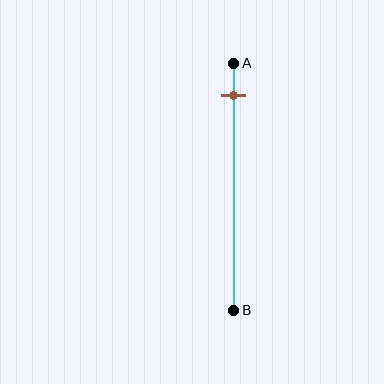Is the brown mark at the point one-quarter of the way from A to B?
No, the mark is at about 15% from A, not at the 25% one-quarter point.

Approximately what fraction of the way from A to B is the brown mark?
The brown mark is approximately 15% of the way from A to B.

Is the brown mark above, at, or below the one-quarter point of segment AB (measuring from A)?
The brown mark is above the one-quarter point of segment AB.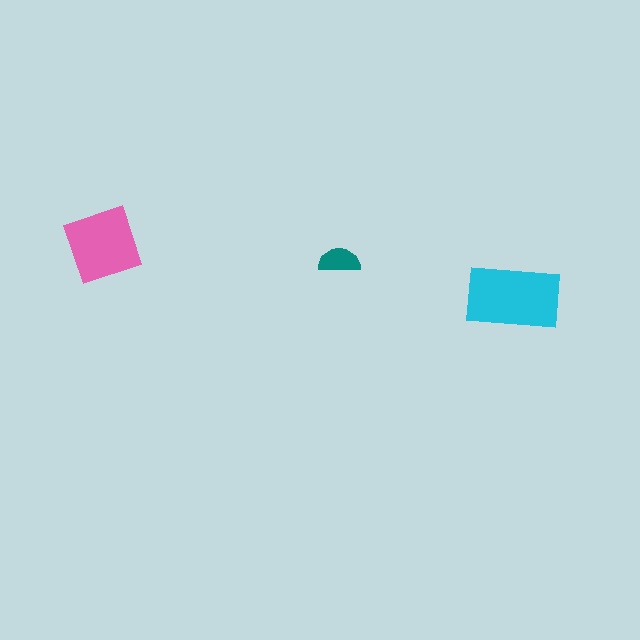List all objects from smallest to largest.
The teal semicircle, the pink square, the cyan rectangle.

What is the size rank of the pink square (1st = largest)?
2nd.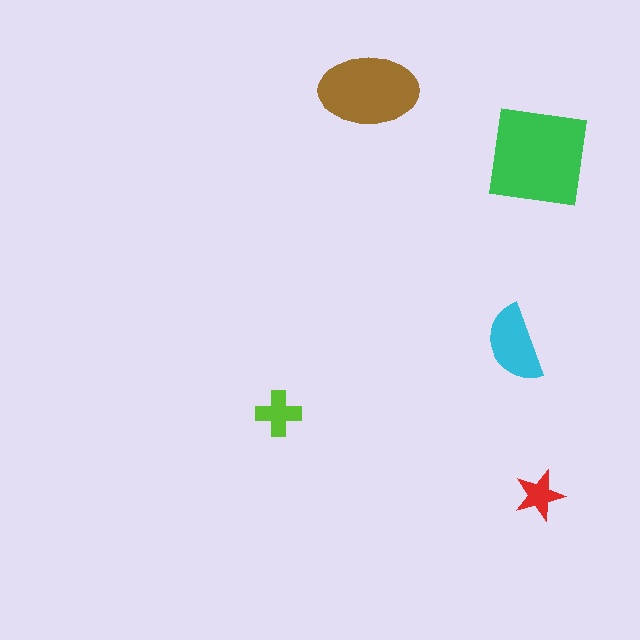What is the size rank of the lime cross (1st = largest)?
4th.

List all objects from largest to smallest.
The green square, the brown ellipse, the cyan semicircle, the lime cross, the red star.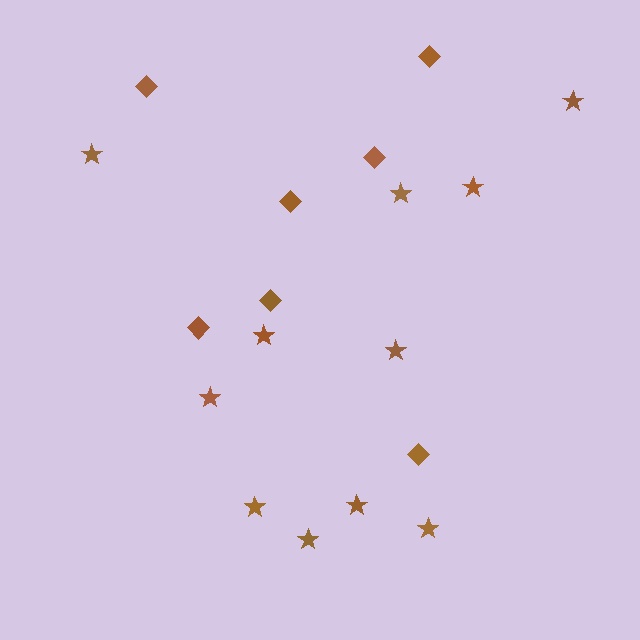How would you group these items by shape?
There are 2 groups: one group of stars (11) and one group of diamonds (7).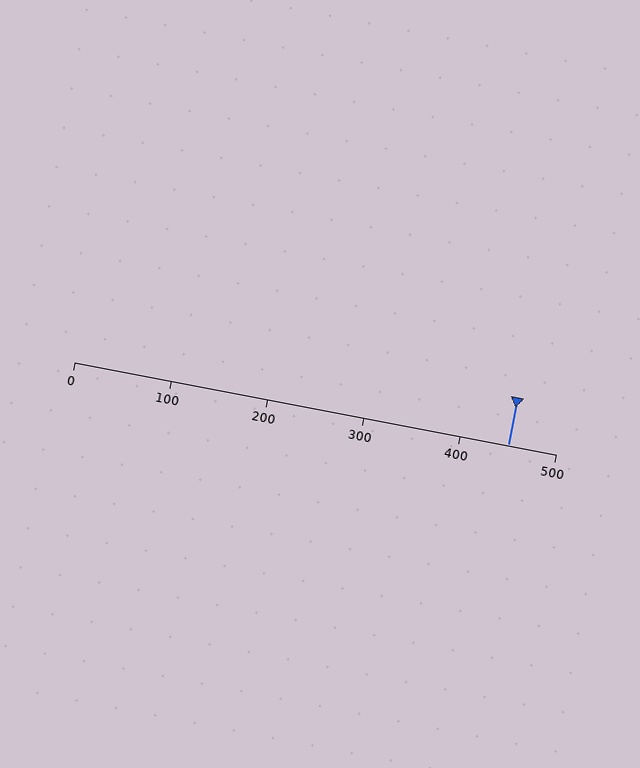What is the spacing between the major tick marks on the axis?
The major ticks are spaced 100 apart.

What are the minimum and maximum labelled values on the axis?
The axis runs from 0 to 500.